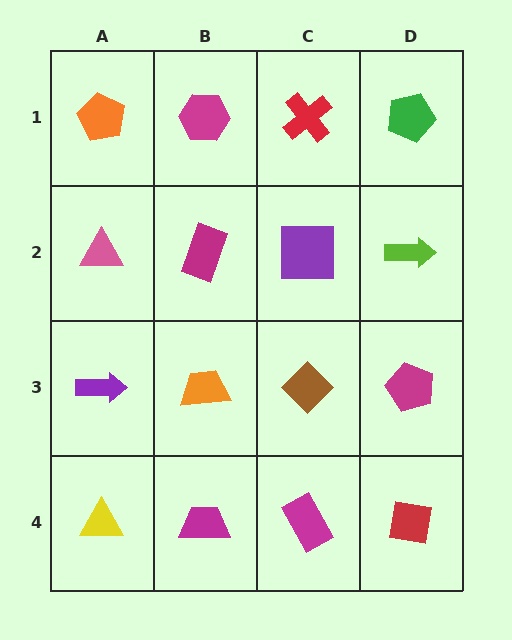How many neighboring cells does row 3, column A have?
3.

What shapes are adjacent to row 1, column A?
A pink triangle (row 2, column A), a magenta hexagon (row 1, column B).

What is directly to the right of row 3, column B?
A brown diamond.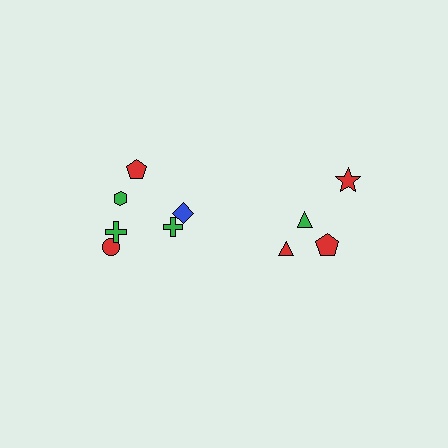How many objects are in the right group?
There are 4 objects.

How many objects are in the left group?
There are 6 objects.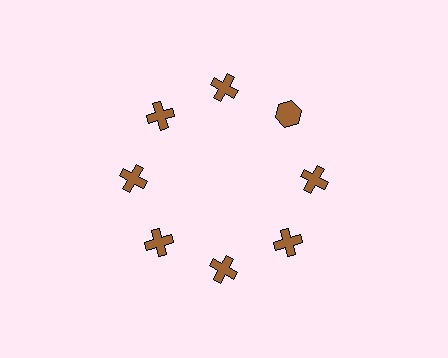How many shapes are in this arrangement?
There are 8 shapes arranged in a ring pattern.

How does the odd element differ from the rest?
It has a different shape: hexagon instead of cross.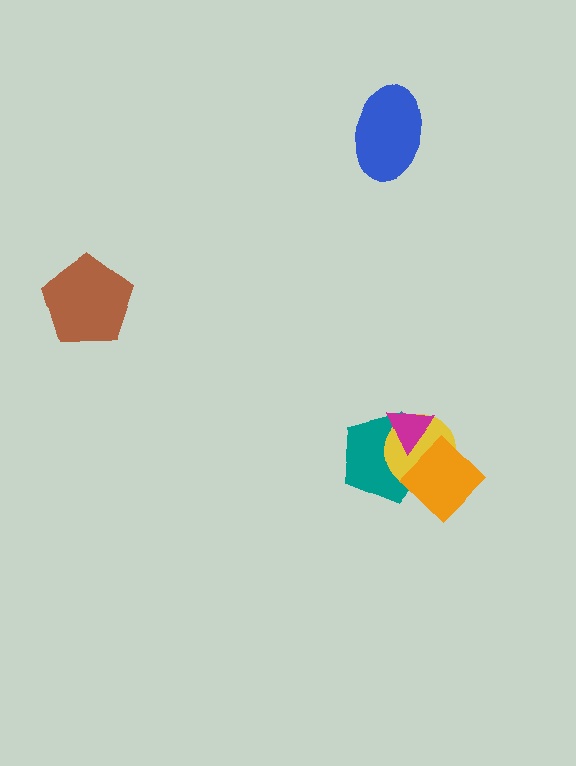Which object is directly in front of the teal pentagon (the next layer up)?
The yellow circle is directly in front of the teal pentagon.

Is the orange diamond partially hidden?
No, no other shape covers it.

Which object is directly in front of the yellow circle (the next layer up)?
The orange diamond is directly in front of the yellow circle.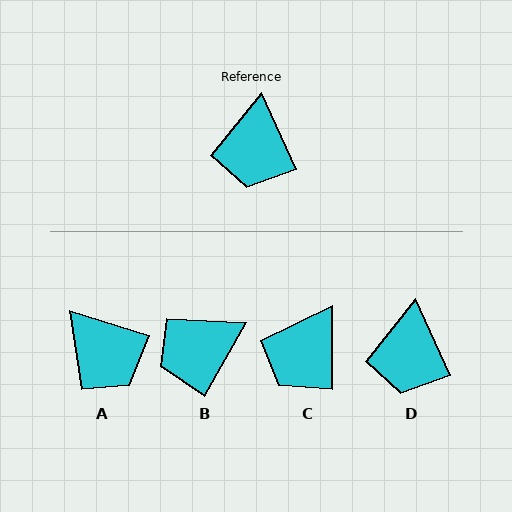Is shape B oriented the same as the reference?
No, it is off by about 54 degrees.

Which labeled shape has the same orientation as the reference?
D.